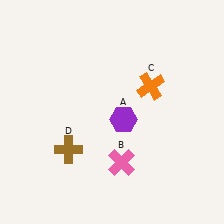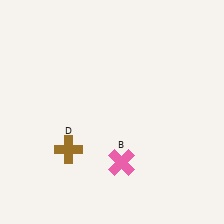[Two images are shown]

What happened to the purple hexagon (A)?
The purple hexagon (A) was removed in Image 2. It was in the bottom-right area of Image 1.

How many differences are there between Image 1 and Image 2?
There are 2 differences between the two images.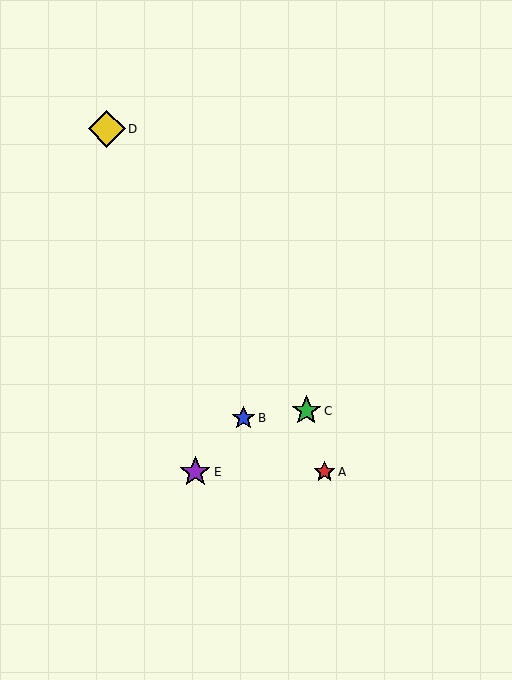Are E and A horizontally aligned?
Yes, both are at y≈472.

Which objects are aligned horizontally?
Objects A, E are aligned horizontally.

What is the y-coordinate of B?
Object B is at y≈418.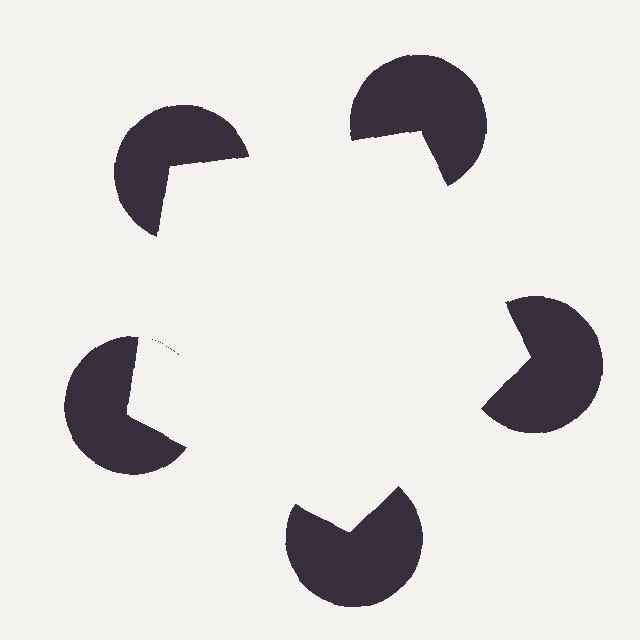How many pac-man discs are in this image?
There are 5 — one at each vertex of the illusory pentagon.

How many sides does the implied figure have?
5 sides.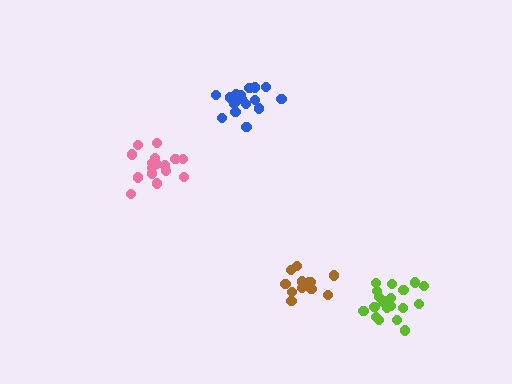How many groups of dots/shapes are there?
There are 4 groups.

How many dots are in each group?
Group 1: 17 dots, Group 2: 14 dots, Group 3: 17 dots, Group 4: 20 dots (68 total).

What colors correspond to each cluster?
The clusters are colored: blue, brown, pink, lime.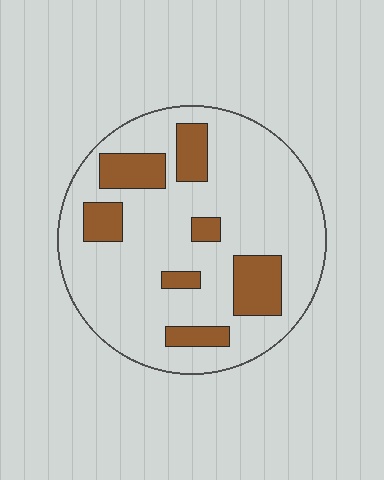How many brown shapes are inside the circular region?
7.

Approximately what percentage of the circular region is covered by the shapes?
Approximately 20%.